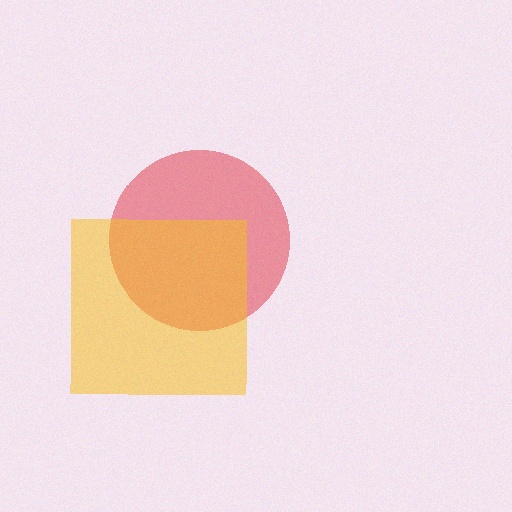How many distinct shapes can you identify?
There are 2 distinct shapes: a red circle, a yellow square.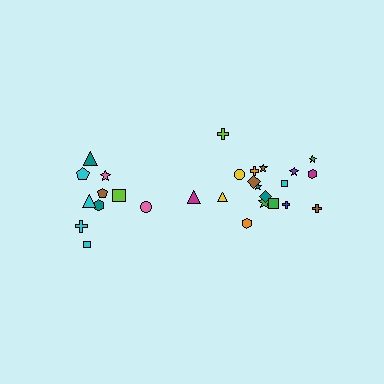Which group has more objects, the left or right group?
The right group.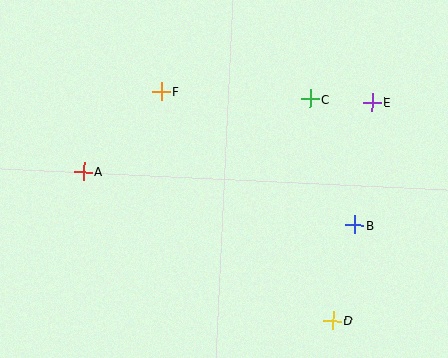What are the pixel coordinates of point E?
Point E is at (372, 102).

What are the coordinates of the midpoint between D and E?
The midpoint between D and E is at (352, 211).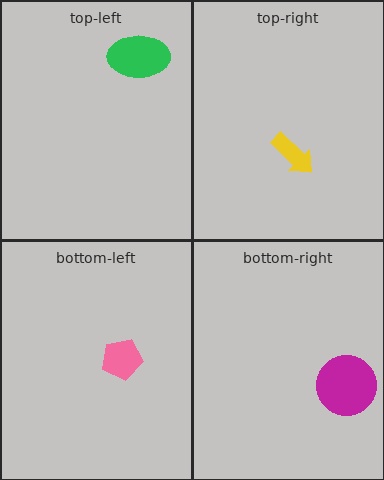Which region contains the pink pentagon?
The bottom-left region.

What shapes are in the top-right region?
The yellow arrow.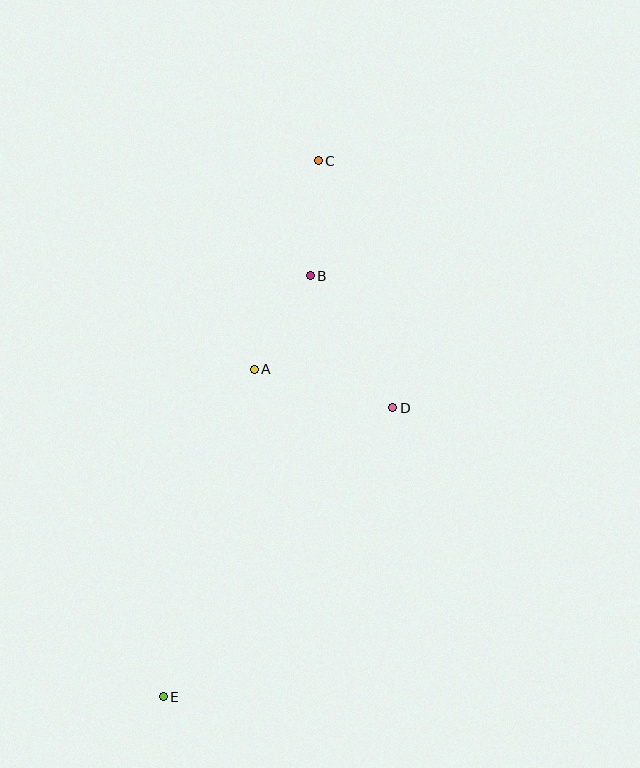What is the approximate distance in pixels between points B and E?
The distance between B and E is approximately 446 pixels.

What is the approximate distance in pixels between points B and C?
The distance between B and C is approximately 115 pixels.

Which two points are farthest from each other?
Points C and E are farthest from each other.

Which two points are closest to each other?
Points A and B are closest to each other.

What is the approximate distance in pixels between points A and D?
The distance between A and D is approximately 144 pixels.